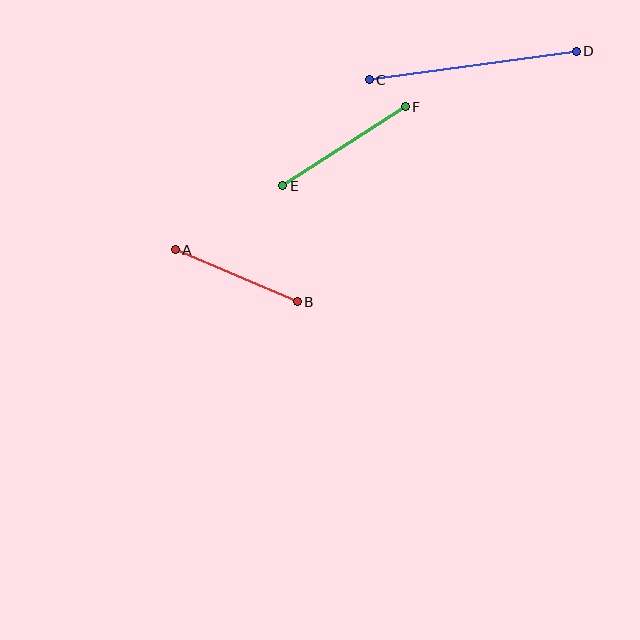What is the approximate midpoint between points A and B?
The midpoint is at approximately (236, 276) pixels.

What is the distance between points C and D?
The distance is approximately 209 pixels.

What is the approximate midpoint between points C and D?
The midpoint is at approximately (473, 66) pixels.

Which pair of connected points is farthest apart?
Points C and D are farthest apart.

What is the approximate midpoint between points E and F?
The midpoint is at approximately (344, 146) pixels.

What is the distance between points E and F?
The distance is approximately 146 pixels.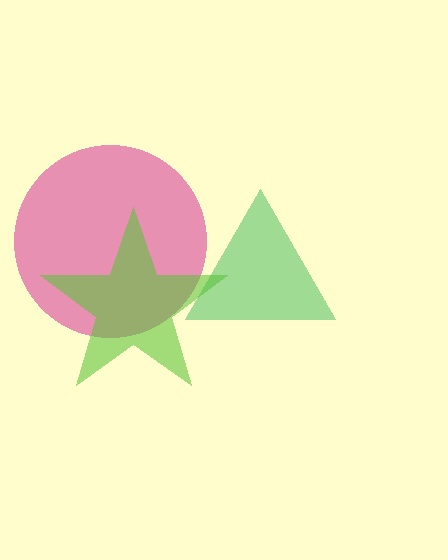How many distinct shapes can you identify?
There are 3 distinct shapes: a green triangle, a pink circle, a lime star.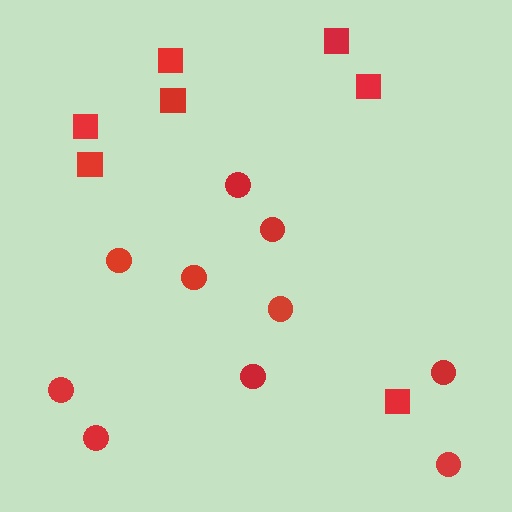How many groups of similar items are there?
There are 2 groups: one group of squares (7) and one group of circles (10).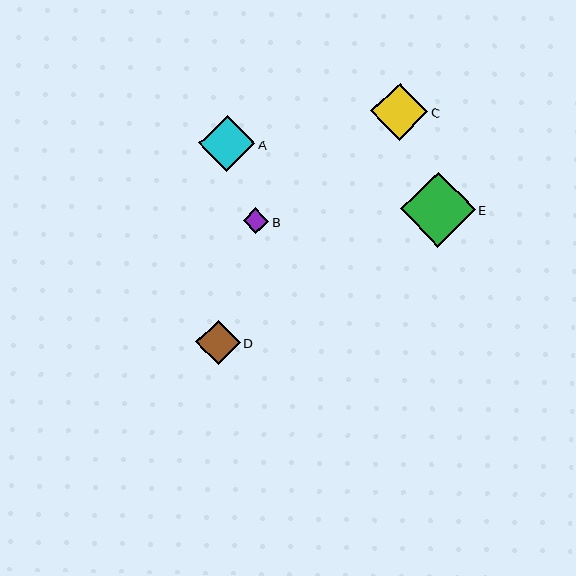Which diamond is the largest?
Diamond E is the largest with a size of approximately 75 pixels.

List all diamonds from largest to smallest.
From largest to smallest: E, C, A, D, B.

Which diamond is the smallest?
Diamond B is the smallest with a size of approximately 25 pixels.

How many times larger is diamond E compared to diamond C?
Diamond E is approximately 1.3 times the size of diamond C.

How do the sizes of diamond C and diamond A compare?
Diamond C and diamond A are approximately the same size.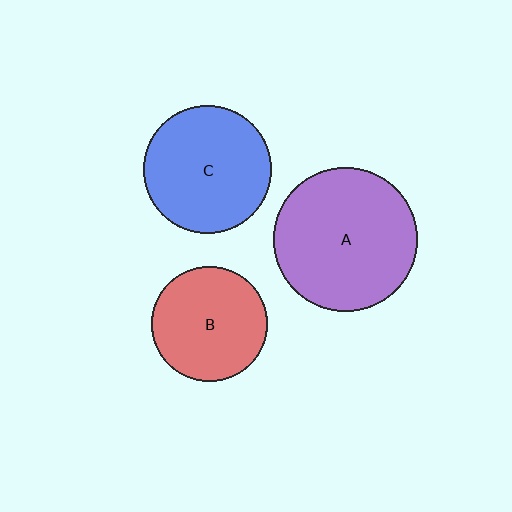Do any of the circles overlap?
No, none of the circles overlap.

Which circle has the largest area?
Circle A (purple).